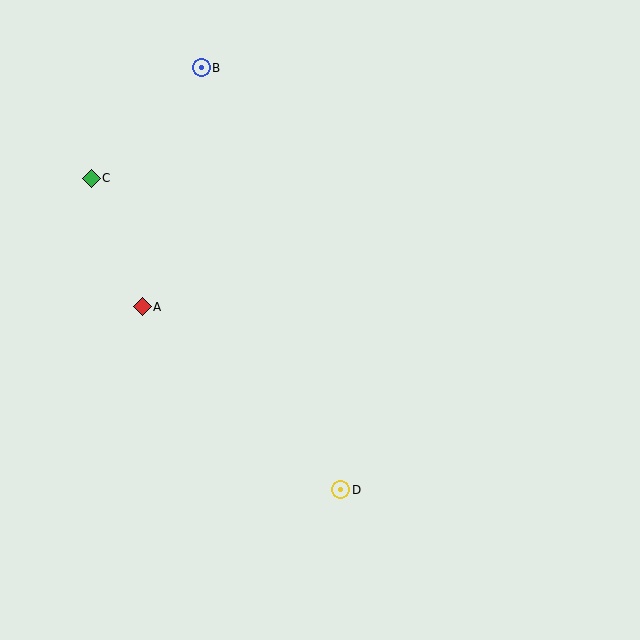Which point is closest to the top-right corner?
Point B is closest to the top-right corner.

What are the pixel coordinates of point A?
Point A is at (142, 307).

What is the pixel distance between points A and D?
The distance between A and D is 270 pixels.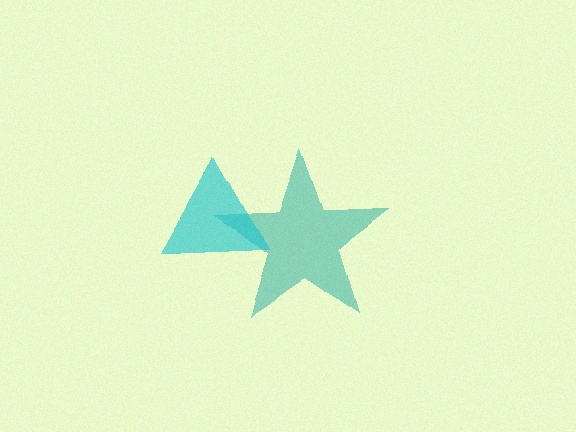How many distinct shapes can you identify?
There are 2 distinct shapes: a teal star, a cyan triangle.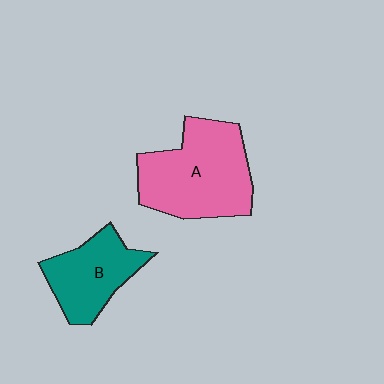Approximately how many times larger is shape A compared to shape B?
Approximately 1.5 times.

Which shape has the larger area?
Shape A (pink).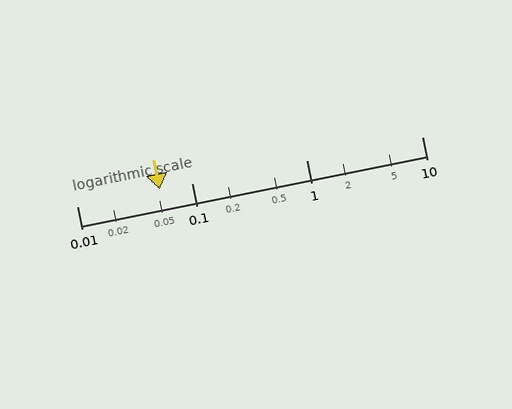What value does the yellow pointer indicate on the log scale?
The pointer indicates approximately 0.053.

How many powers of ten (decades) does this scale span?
The scale spans 3 decades, from 0.01 to 10.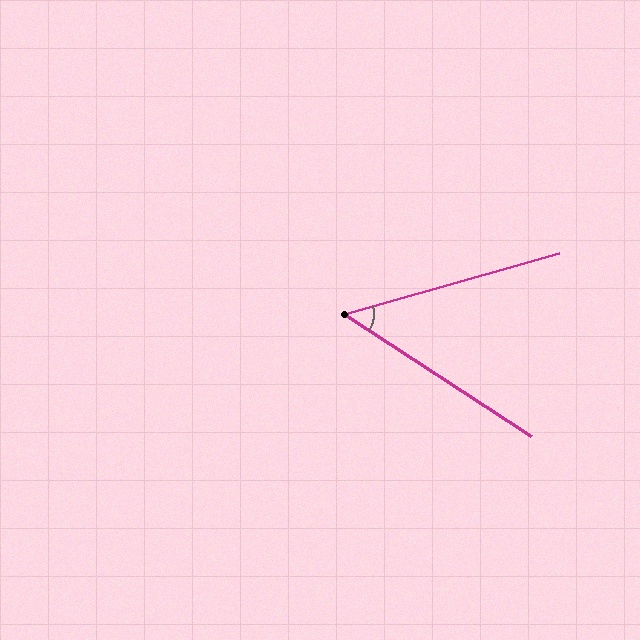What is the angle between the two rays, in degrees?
Approximately 49 degrees.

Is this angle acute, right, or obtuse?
It is acute.